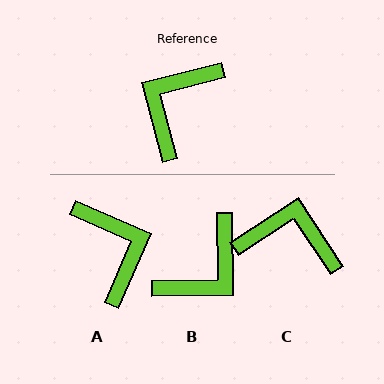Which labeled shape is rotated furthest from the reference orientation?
B, about 166 degrees away.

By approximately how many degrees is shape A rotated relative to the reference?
Approximately 128 degrees clockwise.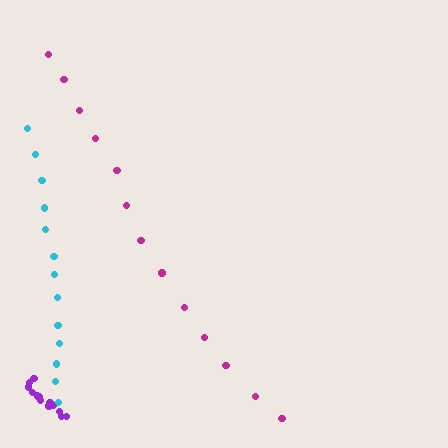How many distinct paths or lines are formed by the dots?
There are 3 distinct paths.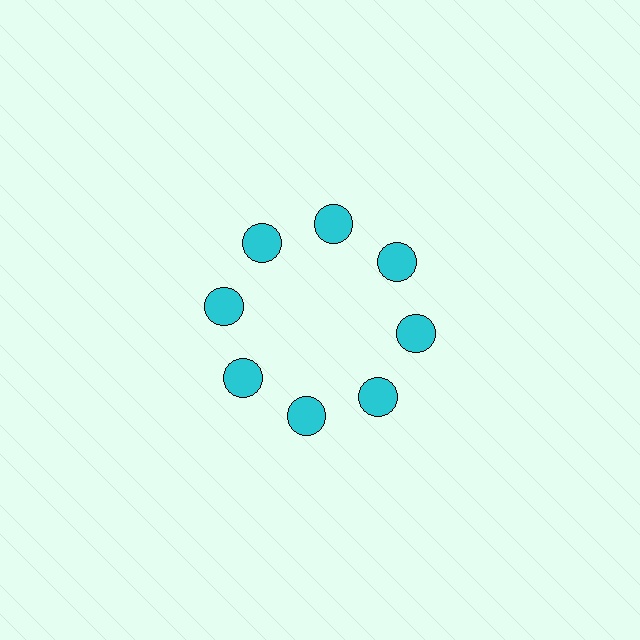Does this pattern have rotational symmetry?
Yes, this pattern has 8-fold rotational symmetry. It looks the same after rotating 45 degrees around the center.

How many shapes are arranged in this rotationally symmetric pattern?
There are 8 shapes, arranged in 8 groups of 1.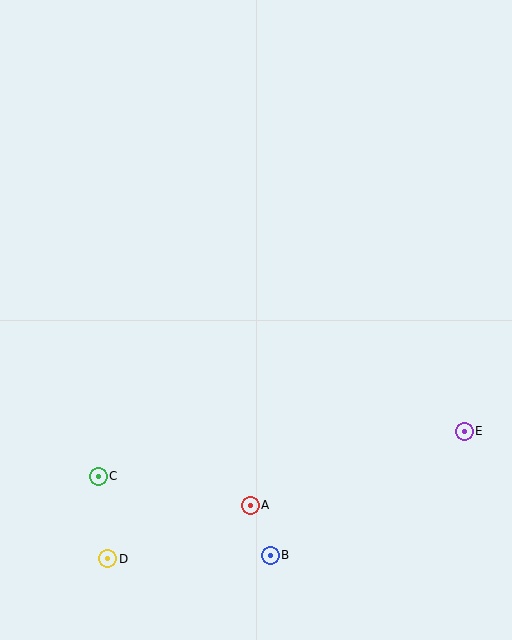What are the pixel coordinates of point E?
Point E is at (464, 431).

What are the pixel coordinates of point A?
Point A is at (250, 505).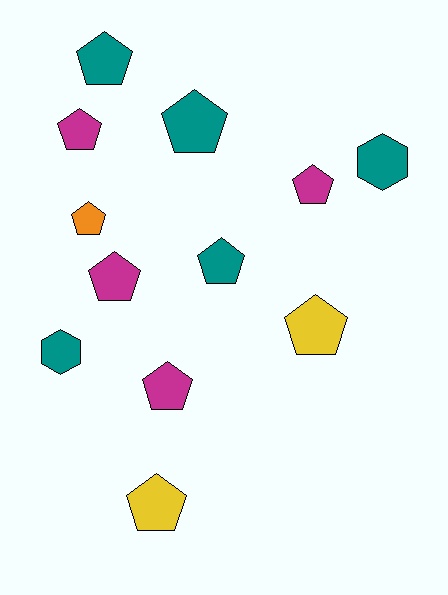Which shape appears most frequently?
Pentagon, with 10 objects.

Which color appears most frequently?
Teal, with 5 objects.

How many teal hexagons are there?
There are 2 teal hexagons.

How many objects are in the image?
There are 12 objects.